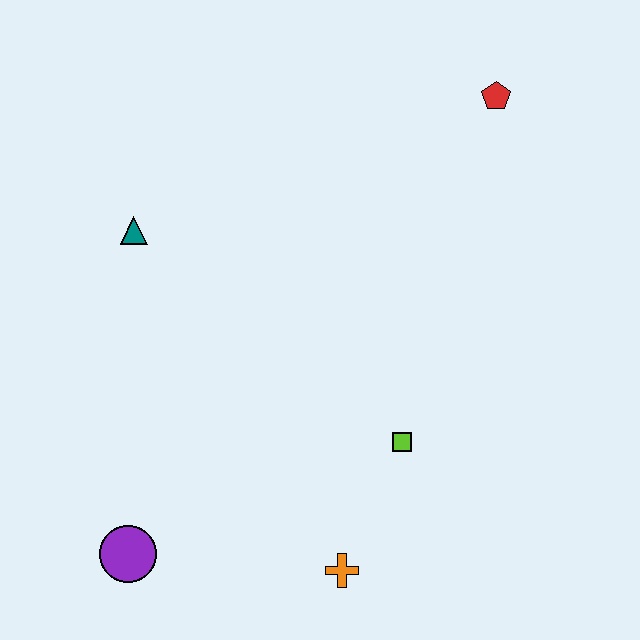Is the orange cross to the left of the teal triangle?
No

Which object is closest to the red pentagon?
The lime square is closest to the red pentagon.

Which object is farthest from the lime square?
The red pentagon is farthest from the lime square.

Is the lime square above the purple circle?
Yes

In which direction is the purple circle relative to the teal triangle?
The purple circle is below the teal triangle.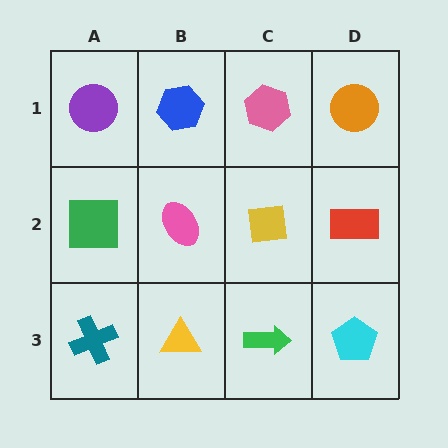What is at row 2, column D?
A red rectangle.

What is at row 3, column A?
A teal cross.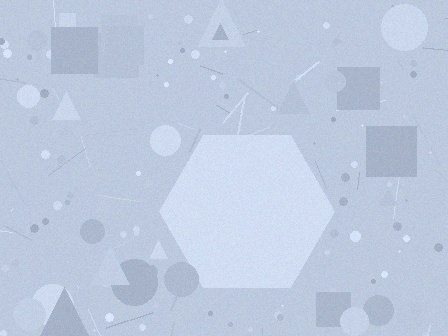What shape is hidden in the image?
A hexagon is hidden in the image.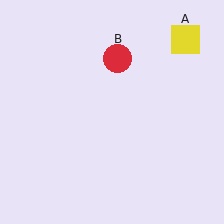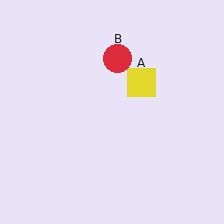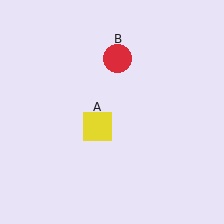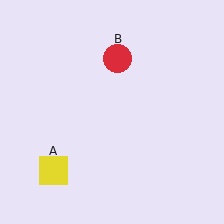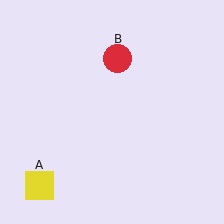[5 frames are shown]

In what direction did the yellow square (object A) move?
The yellow square (object A) moved down and to the left.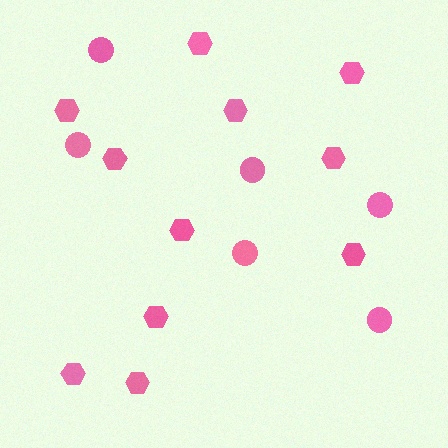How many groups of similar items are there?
There are 2 groups: one group of hexagons (11) and one group of circles (6).